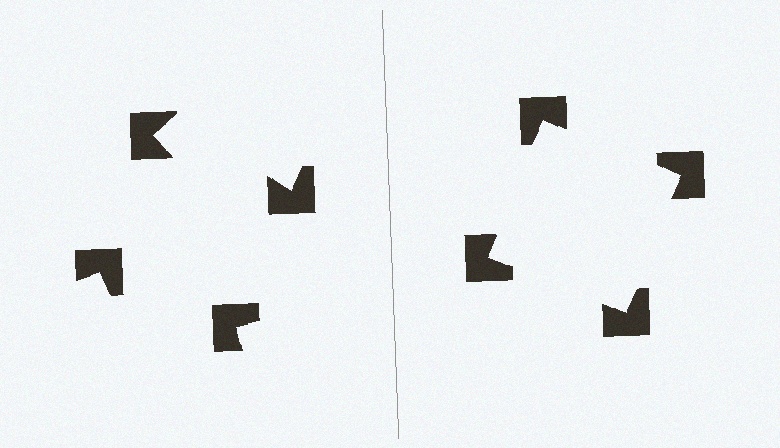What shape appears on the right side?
An illusory square.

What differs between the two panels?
The notched squares are positioned identically on both sides; only the wedge orientations differ. On the right they align to a square; on the left they are misaligned.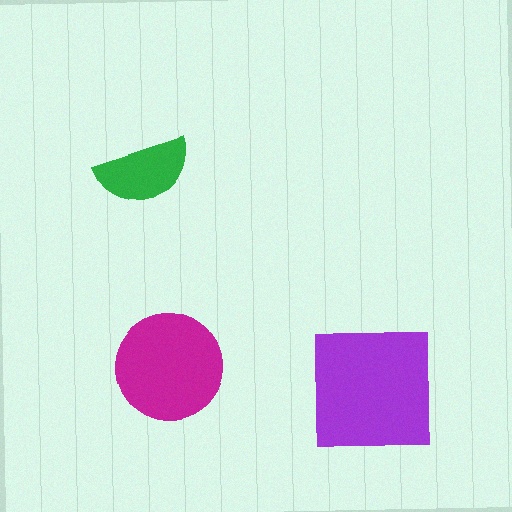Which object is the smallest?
The green semicircle.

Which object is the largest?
The purple square.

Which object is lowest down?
The purple square is bottommost.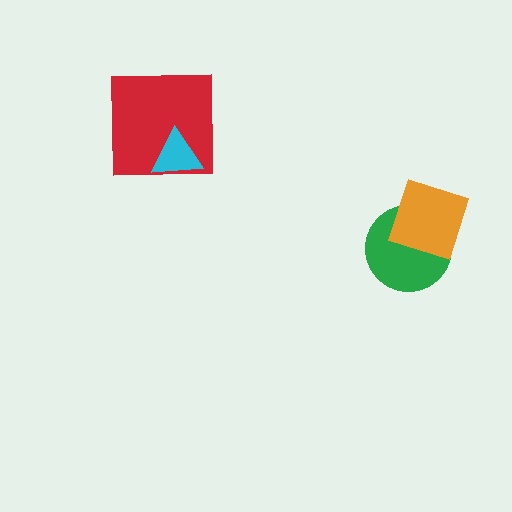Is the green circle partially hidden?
Yes, it is partially covered by another shape.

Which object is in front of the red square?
The cyan triangle is in front of the red square.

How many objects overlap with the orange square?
1 object overlaps with the orange square.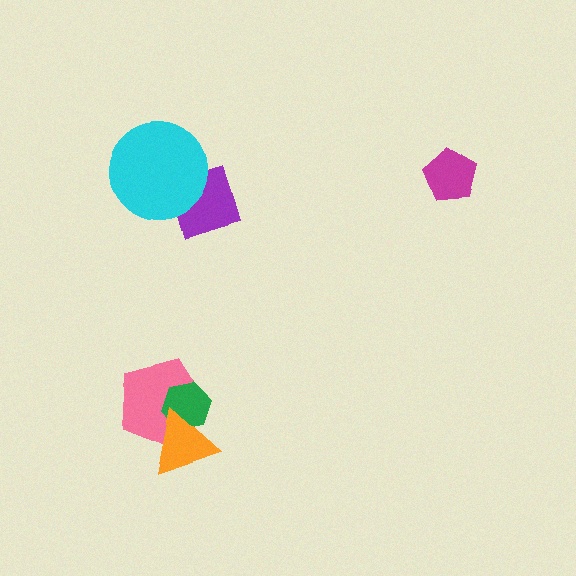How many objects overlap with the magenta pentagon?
0 objects overlap with the magenta pentagon.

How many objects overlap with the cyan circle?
1 object overlaps with the cyan circle.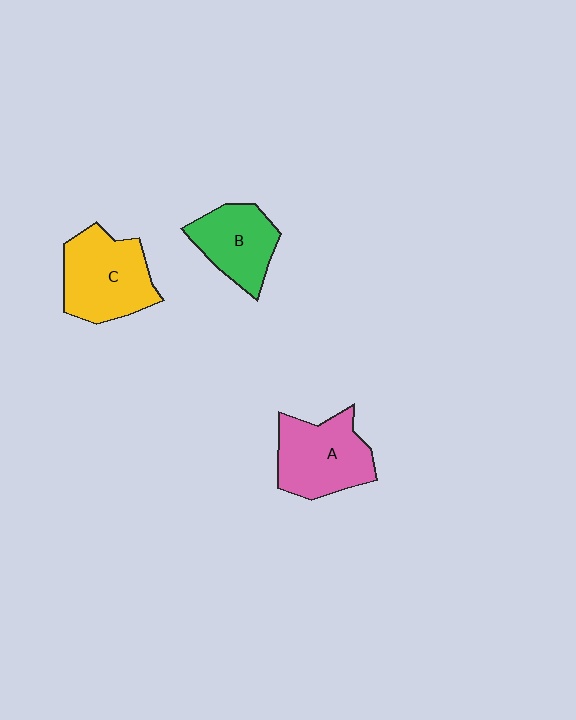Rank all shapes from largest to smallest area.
From largest to smallest: C (yellow), A (pink), B (green).